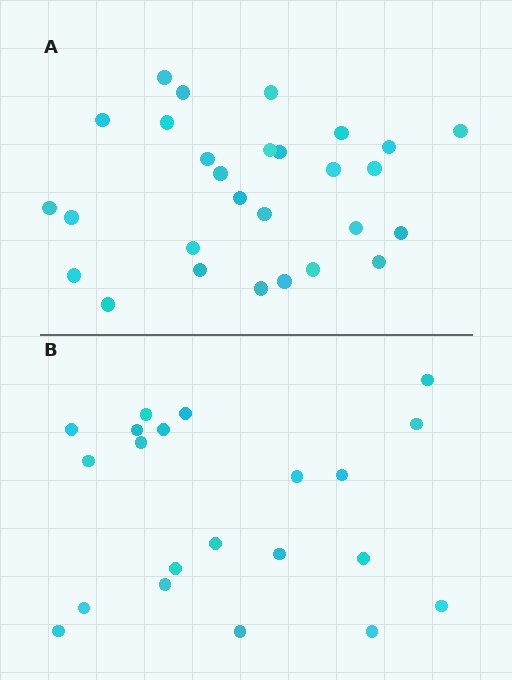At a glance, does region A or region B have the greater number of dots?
Region A (the top region) has more dots.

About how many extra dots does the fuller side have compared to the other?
Region A has roughly 8 or so more dots than region B.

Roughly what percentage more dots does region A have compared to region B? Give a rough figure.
About 35% more.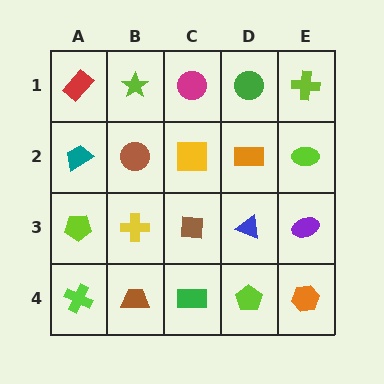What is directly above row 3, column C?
A yellow square.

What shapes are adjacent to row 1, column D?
An orange rectangle (row 2, column D), a magenta circle (row 1, column C), a lime cross (row 1, column E).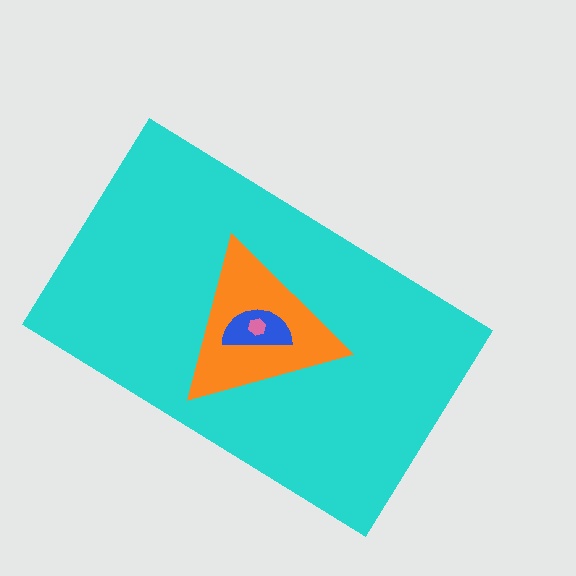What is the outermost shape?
The cyan rectangle.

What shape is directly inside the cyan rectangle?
The orange triangle.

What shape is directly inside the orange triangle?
The blue semicircle.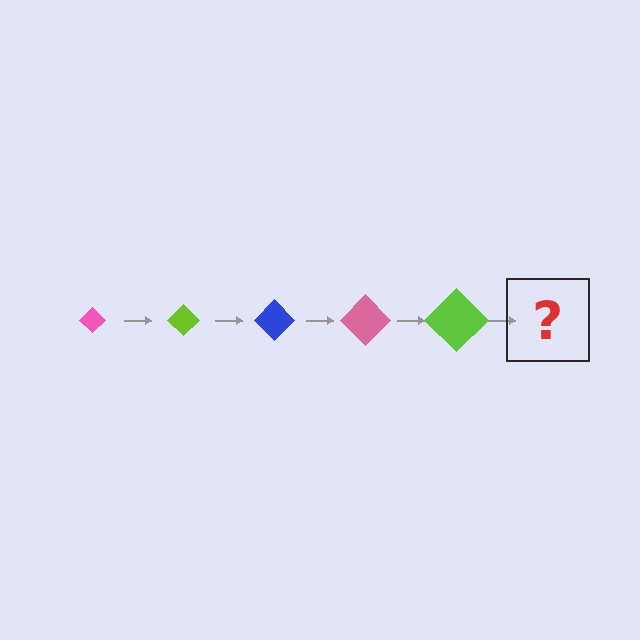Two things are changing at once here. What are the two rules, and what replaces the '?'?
The two rules are that the diamond grows larger each step and the color cycles through pink, lime, and blue. The '?' should be a blue diamond, larger than the previous one.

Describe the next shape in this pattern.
It should be a blue diamond, larger than the previous one.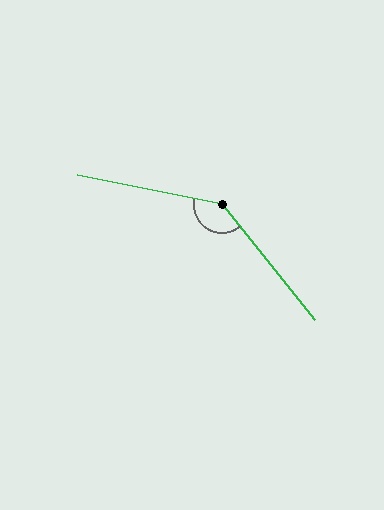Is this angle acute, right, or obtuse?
It is obtuse.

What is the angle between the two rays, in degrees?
Approximately 140 degrees.